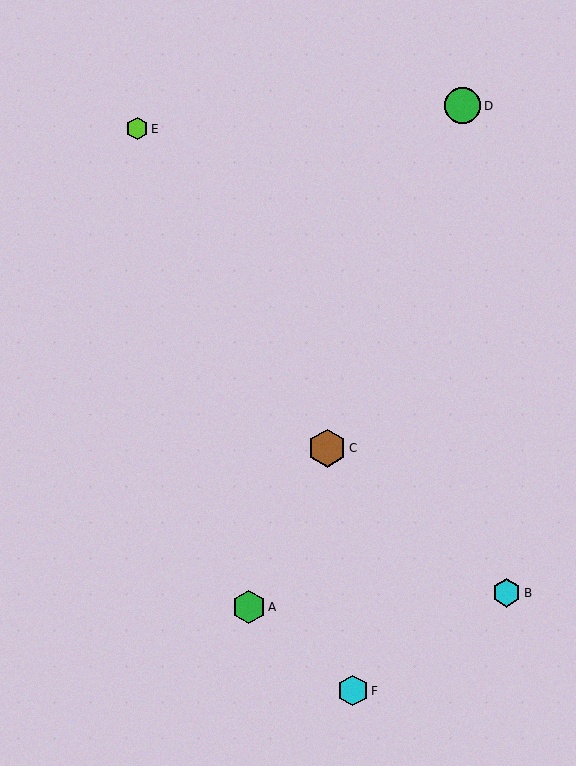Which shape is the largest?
The brown hexagon (labeled C) is the largest.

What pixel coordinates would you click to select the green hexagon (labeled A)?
Click at (249, 607) to select the green hexagon A.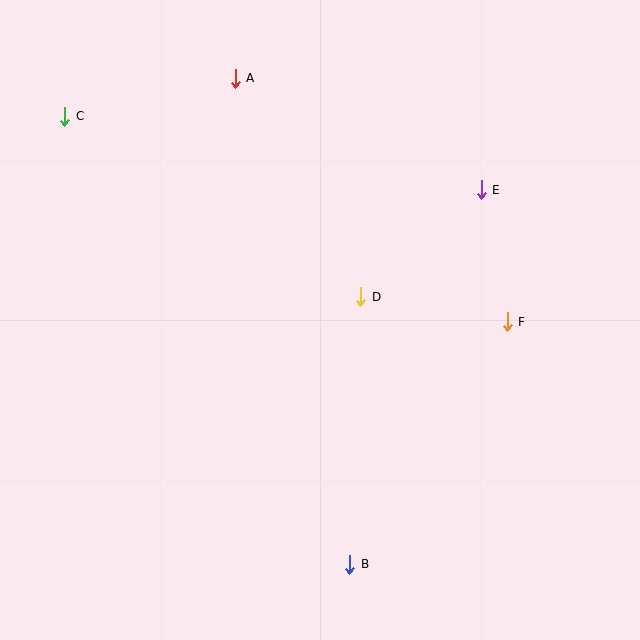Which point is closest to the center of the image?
Point D at (361, 297) is closest to the center.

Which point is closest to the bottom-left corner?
Point B is closest to the bottom-left corner.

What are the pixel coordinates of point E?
Point E is at (481, 190).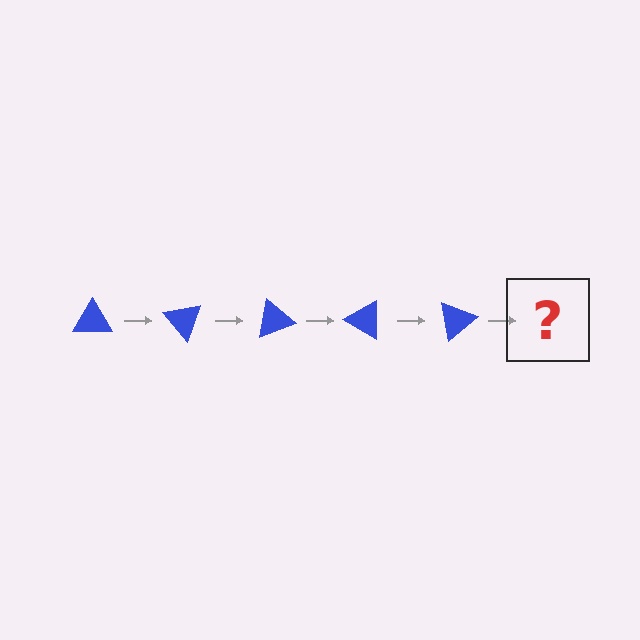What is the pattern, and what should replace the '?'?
The pattern is that the triangle rotates 50 degrees each step. The '?' should be a blue triangle rotated 250 degrees.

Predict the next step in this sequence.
The next step is a blue triangle rotated 250 degrees.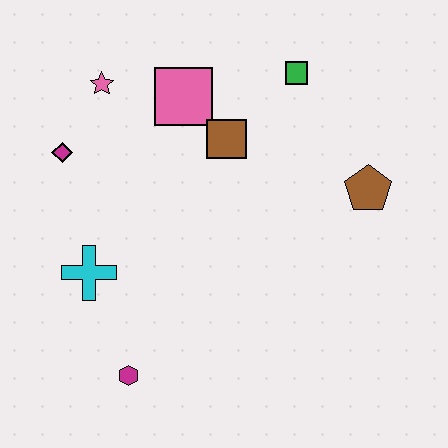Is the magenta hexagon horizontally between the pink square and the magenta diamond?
Yes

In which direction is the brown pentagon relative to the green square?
The brown pentagon is below the green square.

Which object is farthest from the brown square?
The magenta hexagon is farthest from the brown square.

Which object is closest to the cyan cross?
The magenta hexagon is closest to the cyan cross.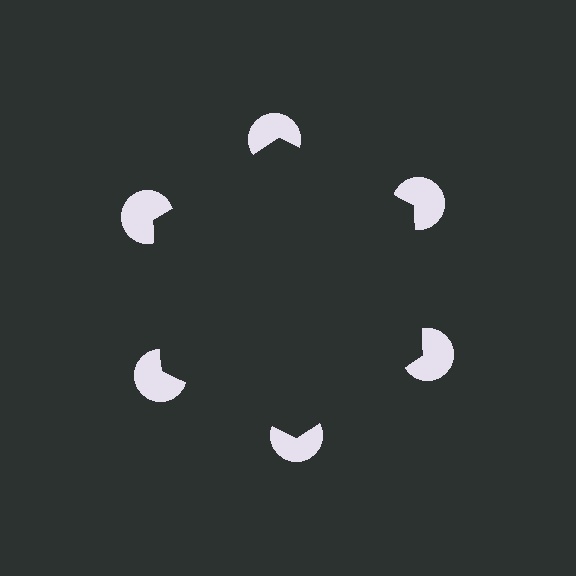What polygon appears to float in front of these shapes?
An illusory hexagon — its edges are inferred from the aligned wedge cuts in the pac-man discs, not physically drawn.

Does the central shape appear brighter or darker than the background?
It typically appears slightly darker than the background, even though no actual brightness change is drawn.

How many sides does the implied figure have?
6 sides.